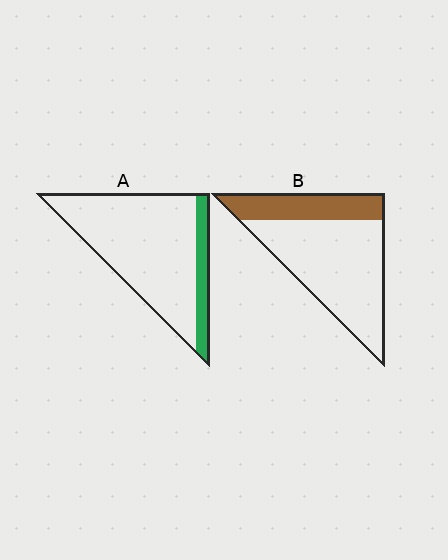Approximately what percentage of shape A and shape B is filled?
A is approximately 15% and B is approximately 30%.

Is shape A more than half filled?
No.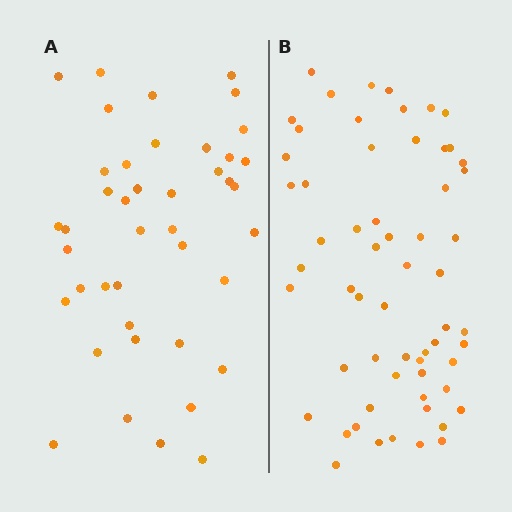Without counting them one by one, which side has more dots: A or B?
Region B (the right region) has more dots.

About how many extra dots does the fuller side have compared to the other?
Region B has approximately 20 more dots than region A.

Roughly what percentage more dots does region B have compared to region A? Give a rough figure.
About 45% more.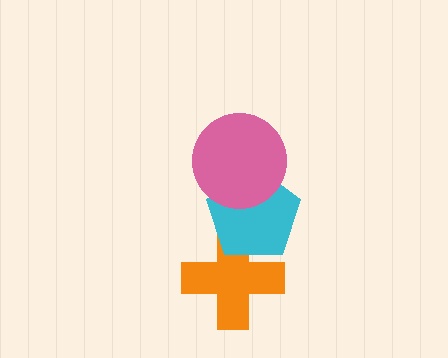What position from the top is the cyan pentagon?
The cyan pentagon is 2nd from the top.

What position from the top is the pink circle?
The pink circle is 1st from the top.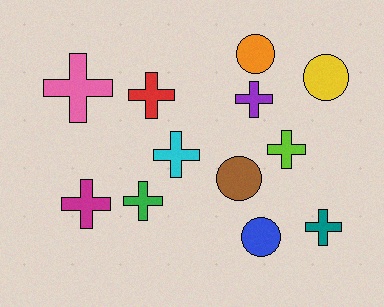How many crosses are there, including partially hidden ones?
There are 8 crosses.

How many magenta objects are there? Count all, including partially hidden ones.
There is 1 magenta object.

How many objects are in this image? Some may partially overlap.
There are 12 objects.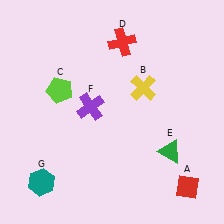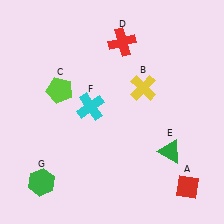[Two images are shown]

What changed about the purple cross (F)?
In Image 1, F is purple. In Image 2, it changed to cyan.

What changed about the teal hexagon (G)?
In Image 1, G is teal. In Image 2, it changed to green.